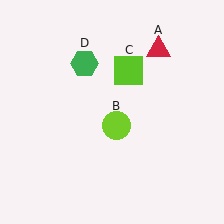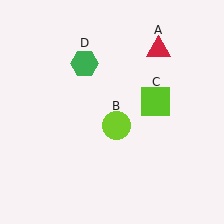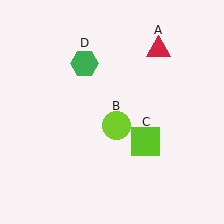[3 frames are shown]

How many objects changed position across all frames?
1 object changed position: lime square (object C).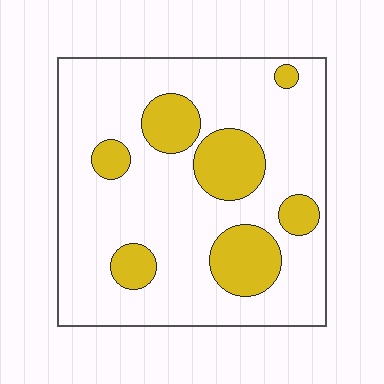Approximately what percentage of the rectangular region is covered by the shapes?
Approximately 20%.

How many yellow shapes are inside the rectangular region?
7.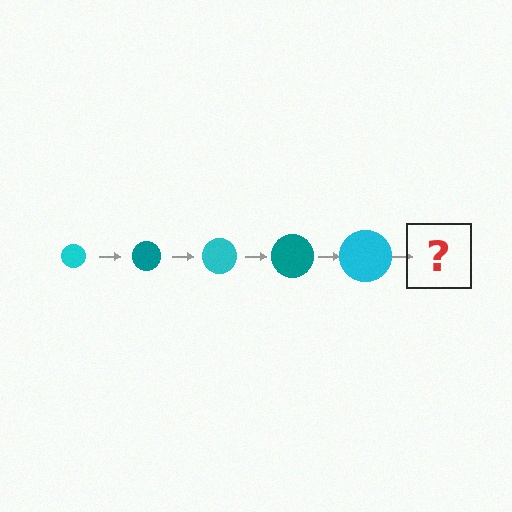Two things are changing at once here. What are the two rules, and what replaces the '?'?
The two rules are that the circle grows larger each step and the color cycles through cyan and teal. The '?' should be a teal circle, larger than the previous one.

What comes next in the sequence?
The next element should be a teal circle, larger than the previous one.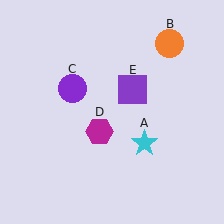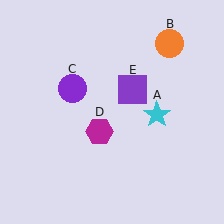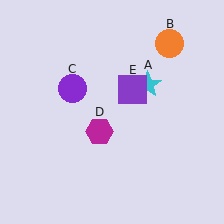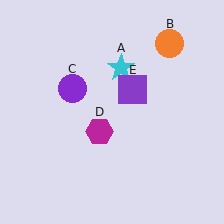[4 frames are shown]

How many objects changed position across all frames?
1 object changed position: cyan star (object A).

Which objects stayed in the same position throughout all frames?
Orange circle (object B) and purple circle (object C) and magenta hexagon (object D) and purple square (object E) remained stationary.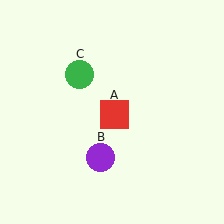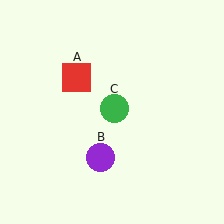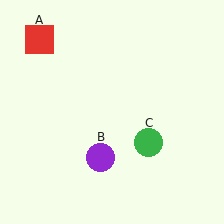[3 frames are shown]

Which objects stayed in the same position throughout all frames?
Purple circle (object B) remained stationary.